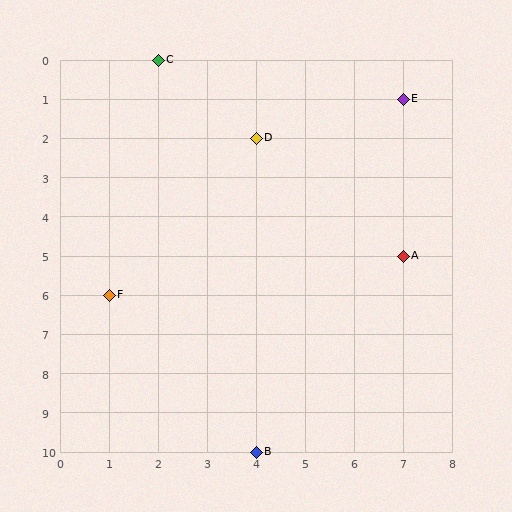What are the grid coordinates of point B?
Point B is at grid coordinates (4, 10).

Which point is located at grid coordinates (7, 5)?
Point A is at (7, 5).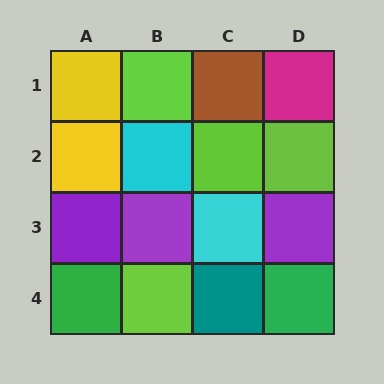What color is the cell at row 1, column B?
Lime.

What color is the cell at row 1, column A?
Yellow.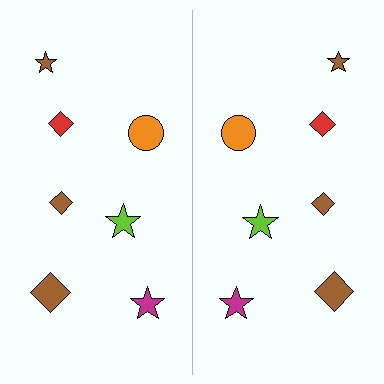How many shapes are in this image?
There are 14 shapes in this image.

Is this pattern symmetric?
Yes, this pattern has bilateral (reflection) symmetry.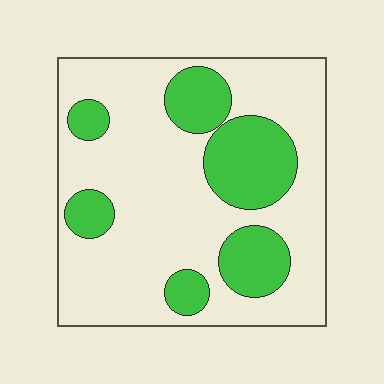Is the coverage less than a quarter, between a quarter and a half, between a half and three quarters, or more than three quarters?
Between a quarter and a half.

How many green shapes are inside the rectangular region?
6.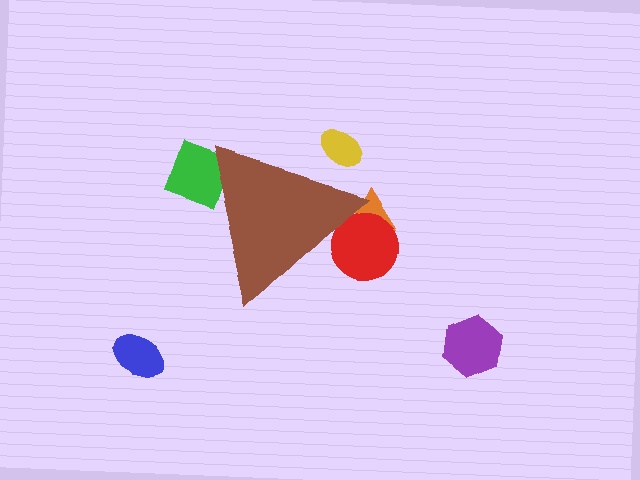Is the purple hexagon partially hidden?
No, the purple hexagon is fully visible.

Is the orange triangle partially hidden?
Yes, the orange triangle is partially hidden behind the brown triangle.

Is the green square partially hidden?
Yes, the green square is partially hidden behind the brown triangle.